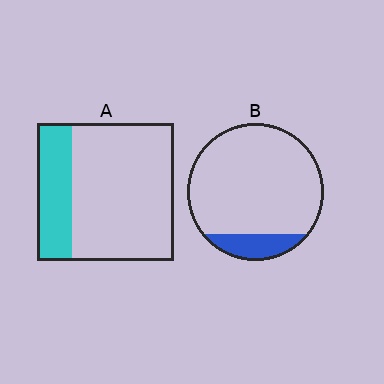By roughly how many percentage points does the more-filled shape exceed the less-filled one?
By roughly 10 percentage points (A over B).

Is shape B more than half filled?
No.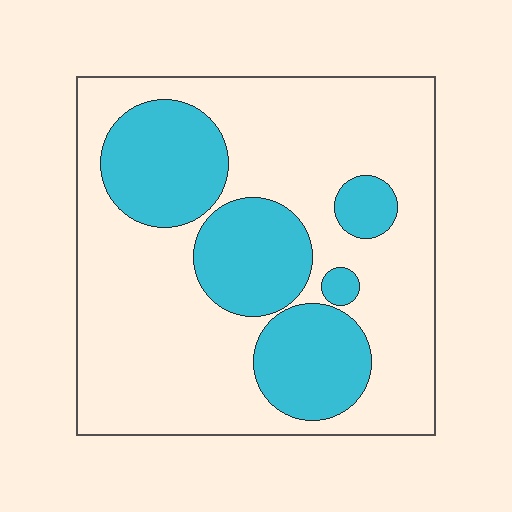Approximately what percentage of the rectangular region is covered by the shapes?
Approximately 30%.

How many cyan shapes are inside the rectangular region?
5.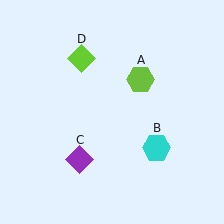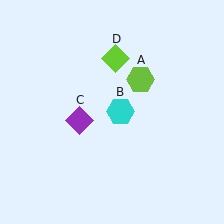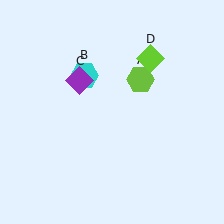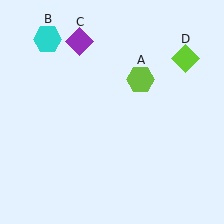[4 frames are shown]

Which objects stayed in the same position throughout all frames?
Lime hexagon (object A) remained stationary.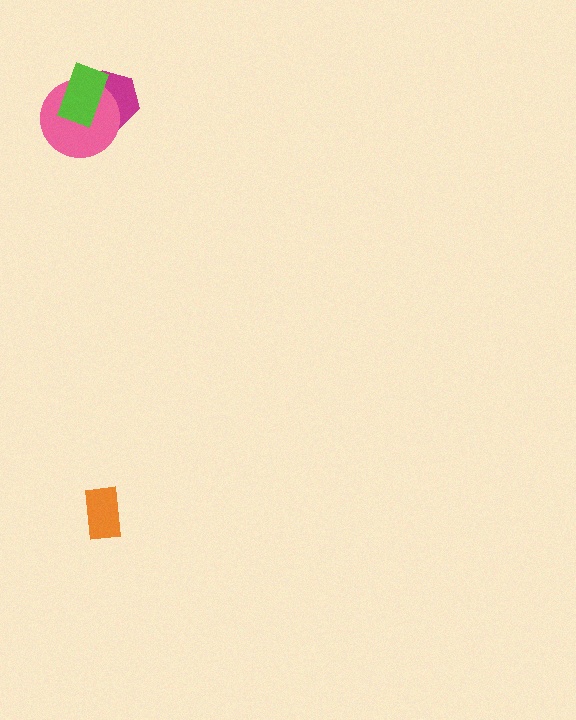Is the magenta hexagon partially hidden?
Yes, it is partially covered by another shape.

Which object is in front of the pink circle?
The lime rectangle is in front of the pink circle.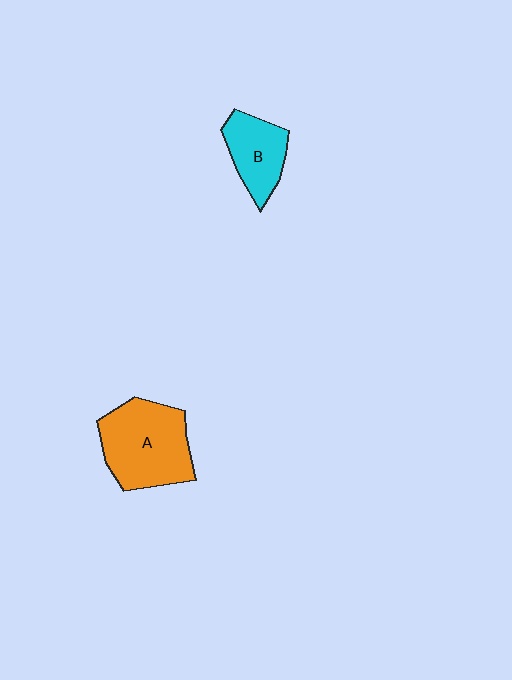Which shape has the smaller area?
Shape B (cyan).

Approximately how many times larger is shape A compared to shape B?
Approximately 1.7 times.